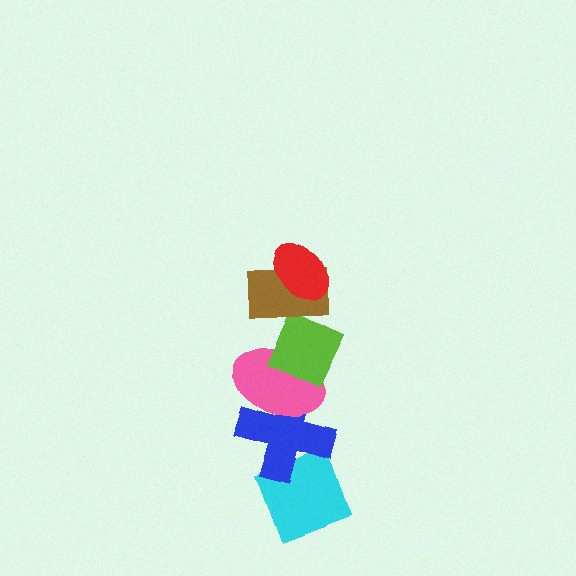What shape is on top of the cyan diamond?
The blue cross is on top of the cyan diamond.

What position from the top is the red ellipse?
The red ellipse is 1st from the top.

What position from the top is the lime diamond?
The lime diamond is 3rd from the top.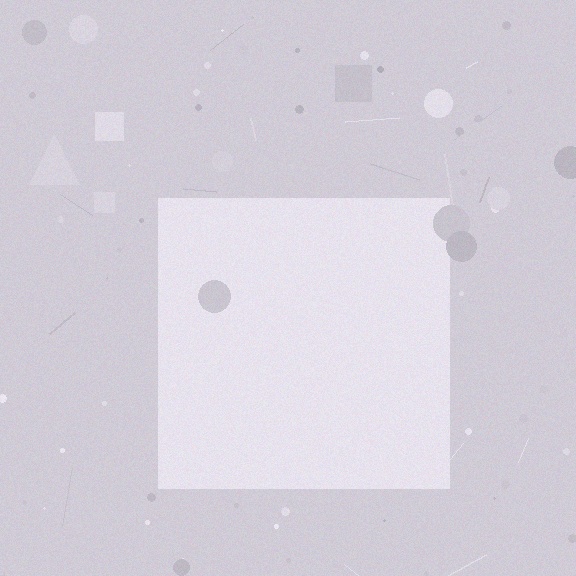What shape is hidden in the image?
A square is hidden in the image.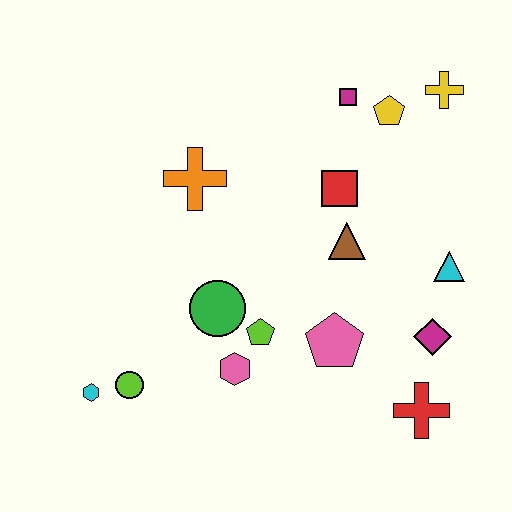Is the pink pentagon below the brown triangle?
Yes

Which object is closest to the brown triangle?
The red square is closest to the brown triangle.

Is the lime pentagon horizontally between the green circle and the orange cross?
No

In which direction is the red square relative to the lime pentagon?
The red square is above the lime pentagon.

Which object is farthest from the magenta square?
The cyan hexagon is farthest from the magenta square.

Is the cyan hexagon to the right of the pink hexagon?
No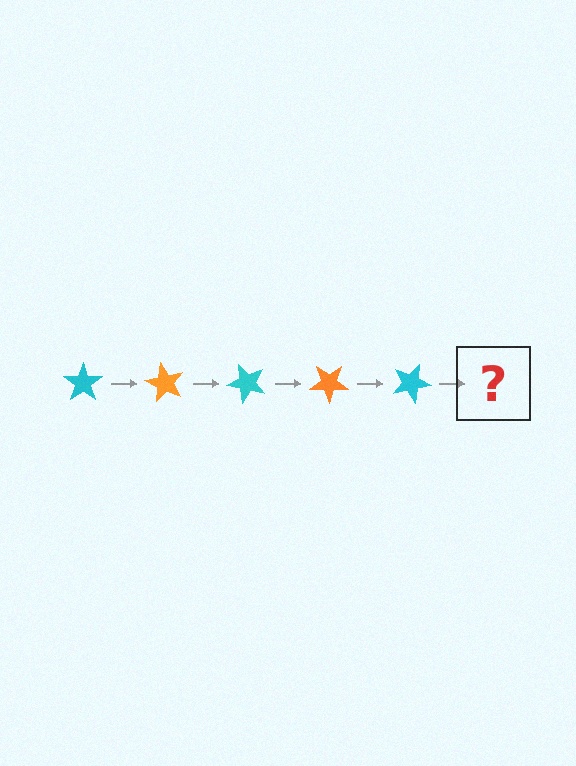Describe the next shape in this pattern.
It should be an orange star, rotated 300 degrees from the start.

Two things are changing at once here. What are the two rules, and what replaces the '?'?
The two rules are that it rotates 60 degrees each step and the color cycles through cyan and orange. The '?' should be an orange star, rotated 300 degrees from the start.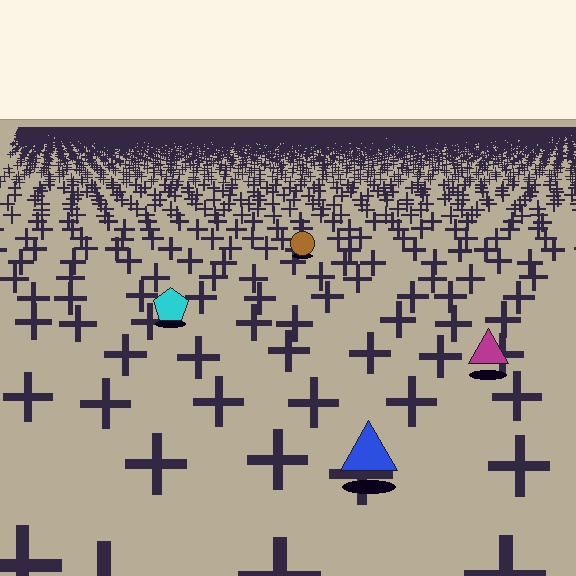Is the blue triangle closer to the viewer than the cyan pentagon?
Yes. The blue triangle is closer — you can tell from the texture gradient: the ground texture is coarser near it.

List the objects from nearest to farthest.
From nearest to farthest: the blue triangle, the magenta triangle, the cyan pentagon, the brown circle.